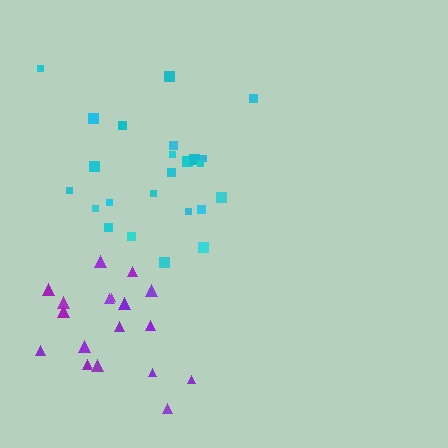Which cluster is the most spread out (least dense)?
Cyan.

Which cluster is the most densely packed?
Purple.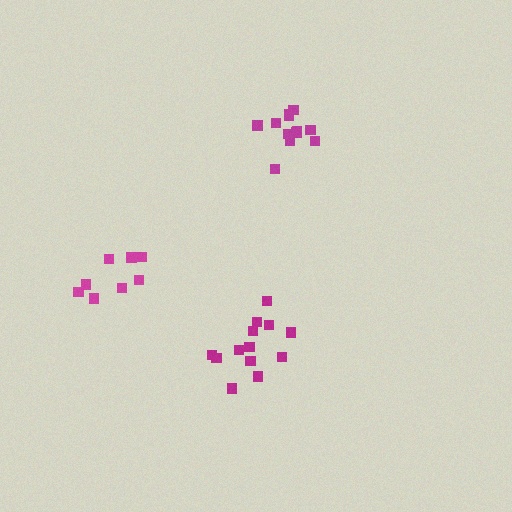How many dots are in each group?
Group 1: 8 dots, Group 2: 13 dots, Group 3: 12 dots (33 total).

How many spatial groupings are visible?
There are 3 spatial groupings.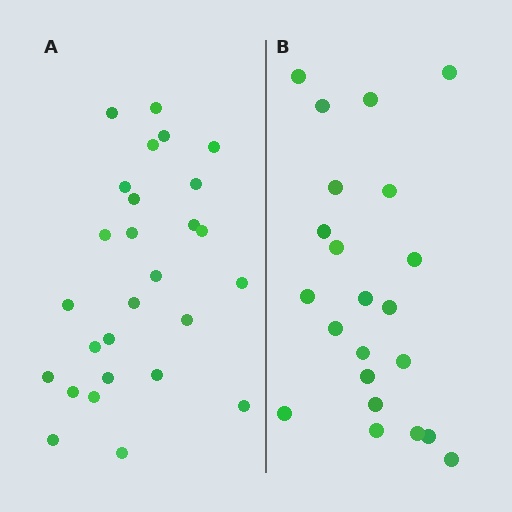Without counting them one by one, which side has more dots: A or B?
Region A (the left region) has more dots.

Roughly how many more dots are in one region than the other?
Region A has about 5 more dots than region B.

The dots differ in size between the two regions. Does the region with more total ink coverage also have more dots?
No. Region B has more total ink coverage because its dots are larger, but region A actually contains more individual dots. Total area can be misleading — the number of items is what matters here.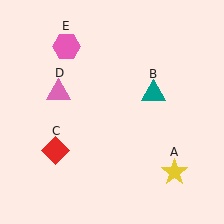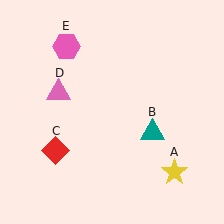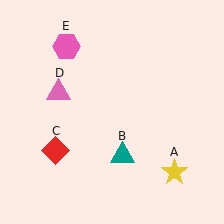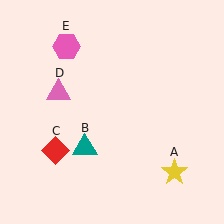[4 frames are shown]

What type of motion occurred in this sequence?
The teal triangle (object B) rotated clockwise around the center of the scene.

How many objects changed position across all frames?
1 object changed position: teal triangle (object B).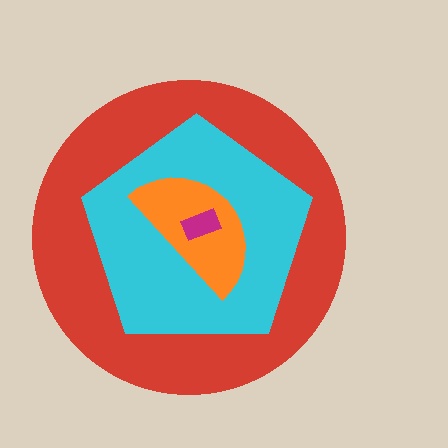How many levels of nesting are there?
4.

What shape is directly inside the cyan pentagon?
The orange semicircle.